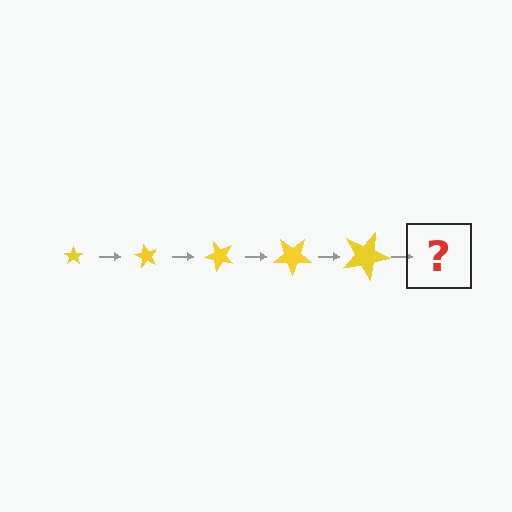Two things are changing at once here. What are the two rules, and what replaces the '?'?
The two rules are that the star grows larger each step and it rotates 60 degrees each step. The '?' should be a star, larger than the previous one and rotated 300 degrees from the start.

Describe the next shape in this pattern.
It should be a star, larger than the previous one and rotated 300 degrees from the start.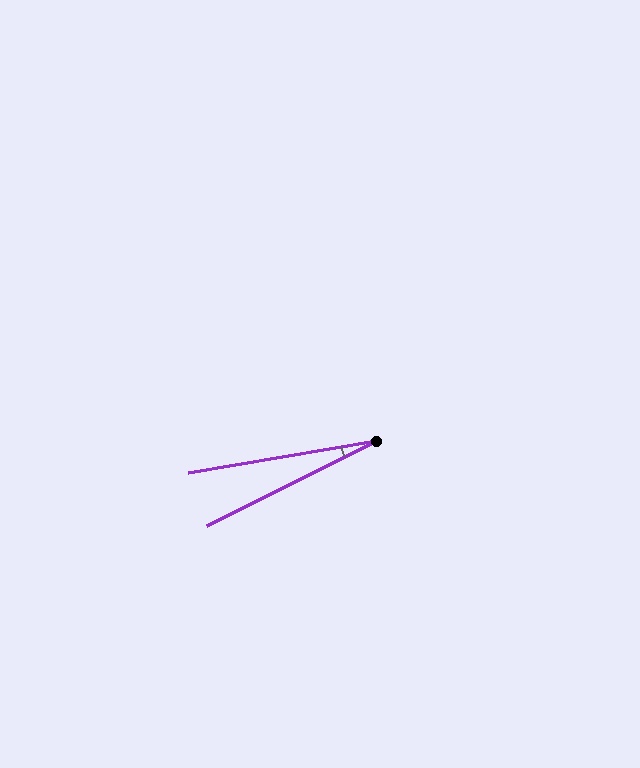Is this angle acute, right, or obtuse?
It is acute.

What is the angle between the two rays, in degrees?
Approximately 17 degrees.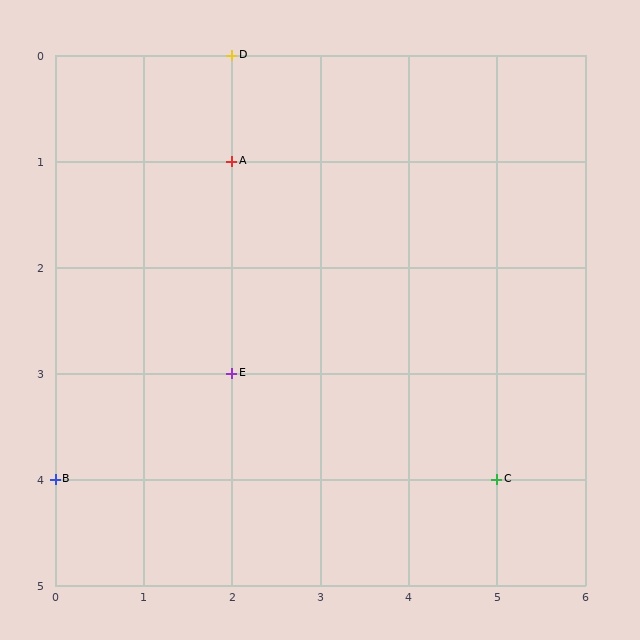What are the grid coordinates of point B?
Point B is at grid coordinates (0, 4).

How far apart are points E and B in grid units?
Points E and B are 2 columns and 1 row apart (about 2.2 grid units diagonally).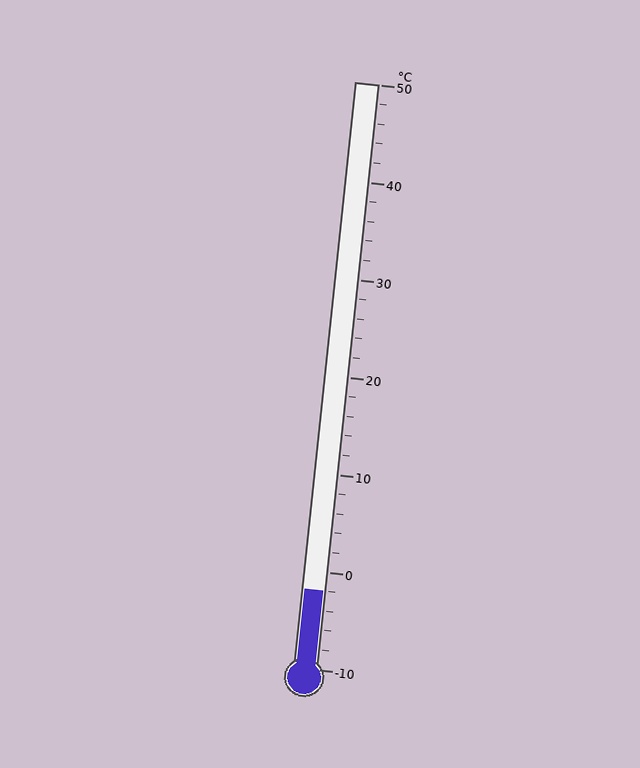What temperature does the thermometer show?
The thermometer shows approximately -2°C.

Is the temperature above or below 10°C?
The temperature is below 10°C.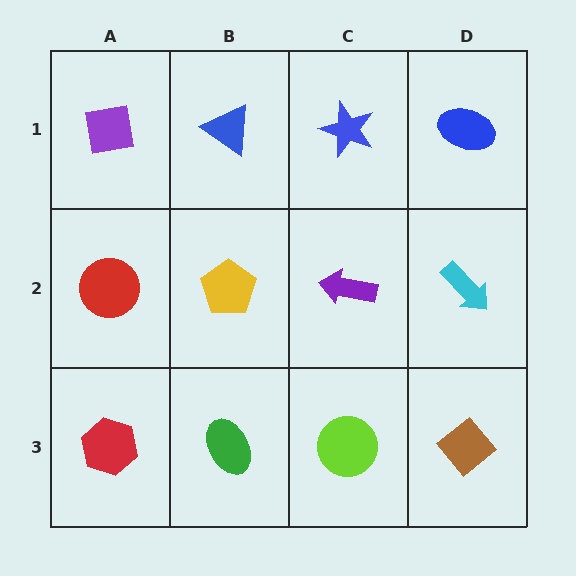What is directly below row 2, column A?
A red hexagon.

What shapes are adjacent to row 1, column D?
A cyan arrow (row 2, column D), a blue star (row 1, column C).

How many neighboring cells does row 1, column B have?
3.